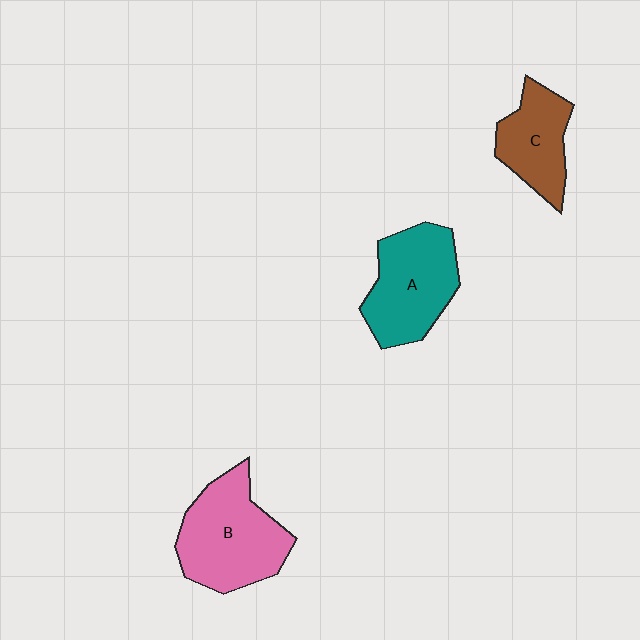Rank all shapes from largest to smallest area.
From largest to smallest: B (pink), A (teal), C (brown).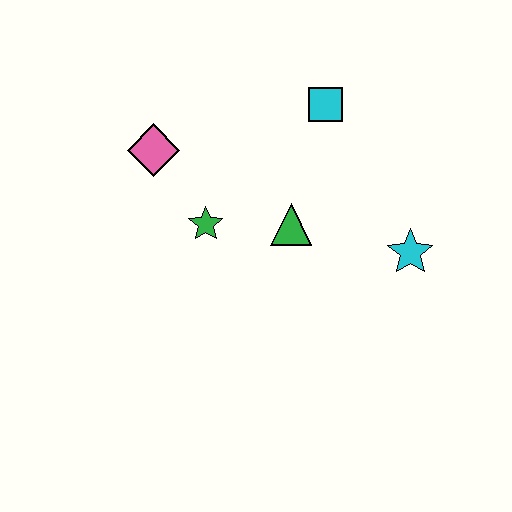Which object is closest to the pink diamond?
The green star is closest to the pink diamond.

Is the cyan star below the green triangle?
Yes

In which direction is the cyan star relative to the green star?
The cyan star is to the right of the green star.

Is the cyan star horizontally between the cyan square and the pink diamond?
No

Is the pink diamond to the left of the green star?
Yes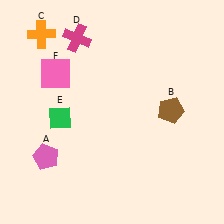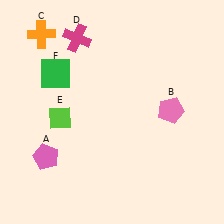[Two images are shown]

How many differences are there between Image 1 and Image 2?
There are 3 differences between the two images.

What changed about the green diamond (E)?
In Image 1, E is green. In Image 2, it changed to lime.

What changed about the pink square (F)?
In Image 1, F is pink. In Image 2, it changed to green.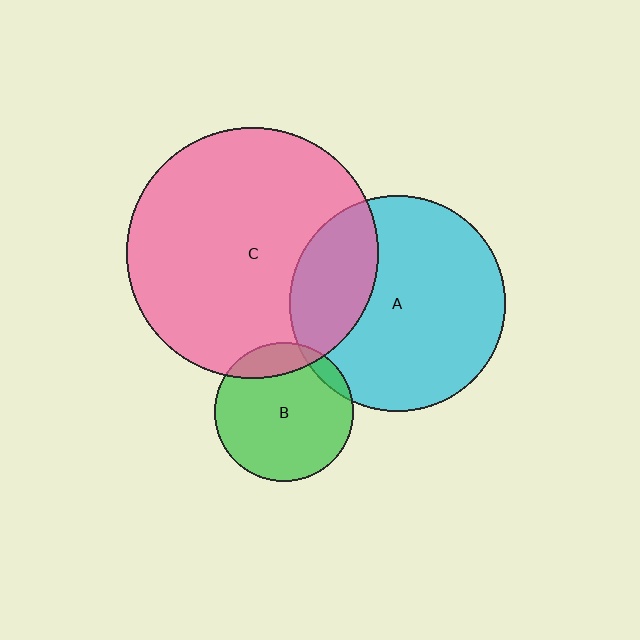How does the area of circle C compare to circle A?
Approximately 1.4 times.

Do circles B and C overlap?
Yes.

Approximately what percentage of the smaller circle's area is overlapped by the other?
Approximately 15%.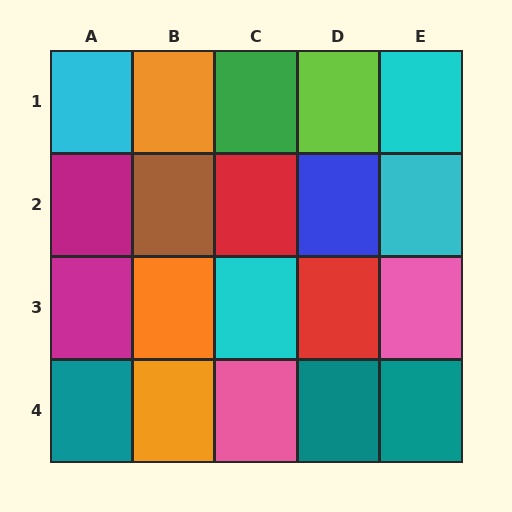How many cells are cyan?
4 cells are cyan.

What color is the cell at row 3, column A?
Magenta.